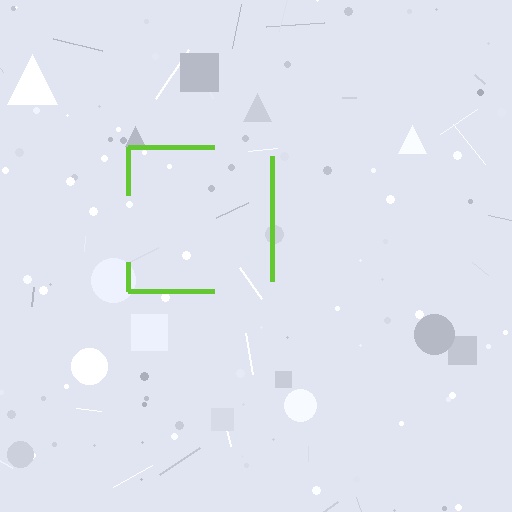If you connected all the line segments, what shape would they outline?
They would outline a square.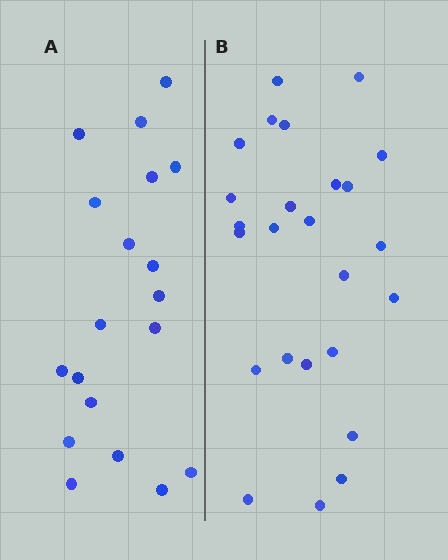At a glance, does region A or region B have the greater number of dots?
Region B (the right region) has more dots.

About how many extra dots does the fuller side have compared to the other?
Region B has about 6 more dots than region A.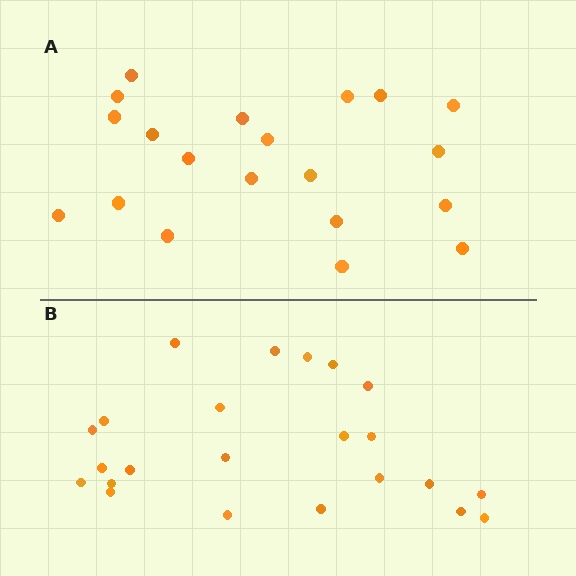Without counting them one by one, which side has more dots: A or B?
Region B (the bottom region) has more dots.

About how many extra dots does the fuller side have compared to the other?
Region B has just a few more — roughly 2 or 3 more dots than region A.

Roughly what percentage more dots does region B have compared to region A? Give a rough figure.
About 15% more.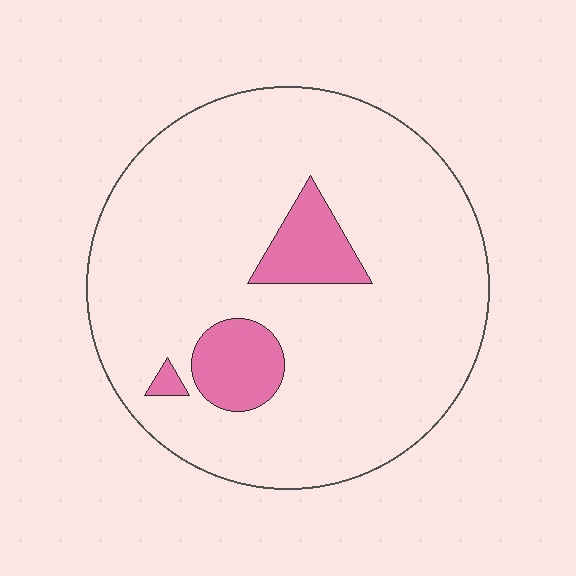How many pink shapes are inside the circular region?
3.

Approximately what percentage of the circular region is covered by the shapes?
Approximately 10%.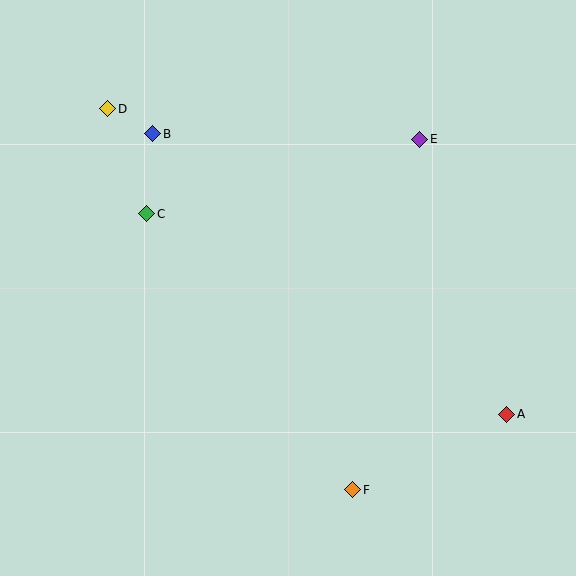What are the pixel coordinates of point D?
Point D is at (108, 109).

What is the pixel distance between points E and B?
The distance between E and B is 267 pixels.